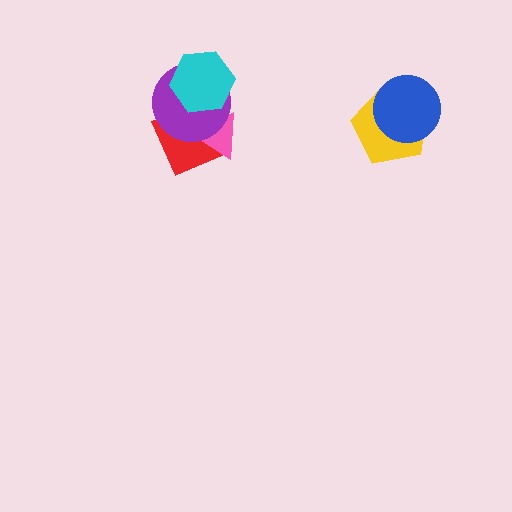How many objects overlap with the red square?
2 objects overlap with the red square.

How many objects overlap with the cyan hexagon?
1 object overlaps with the cyan hexagon.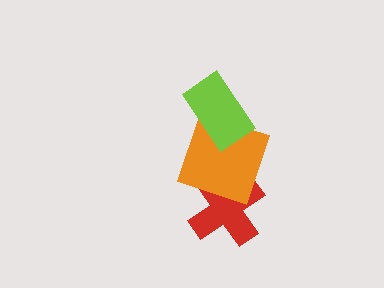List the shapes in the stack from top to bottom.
From top to bottom: the lime rectangle, the orange square, the red cross.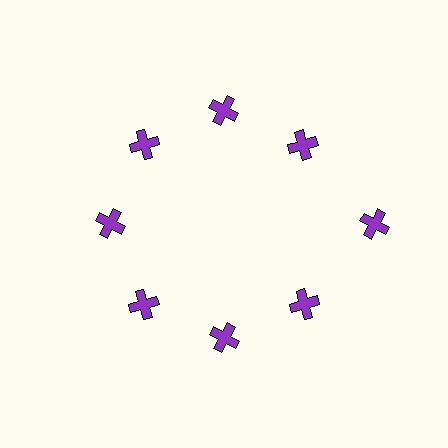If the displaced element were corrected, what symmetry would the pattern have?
It would have 8-fold rotational symmetry — the pattern would map onto itself every 45 degrees.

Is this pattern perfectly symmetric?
No. The 8 purple crosses are arranged in a ring, but one element near the 3 o'clock position is pushed outward from the center, breaking the 8-fold rotational symmetry.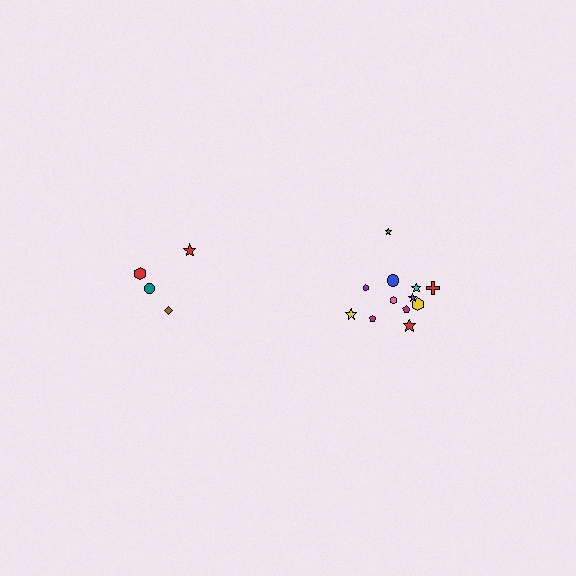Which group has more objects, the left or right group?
The right group.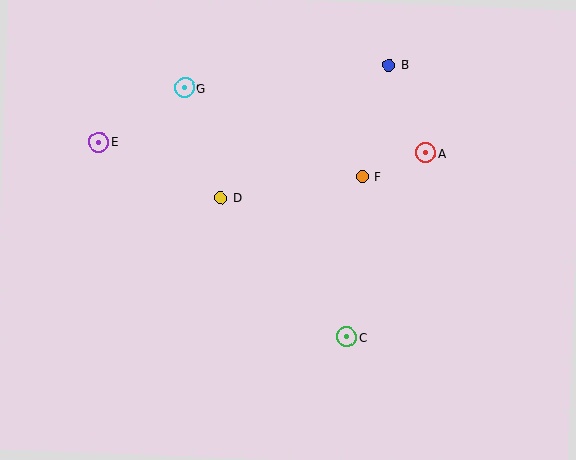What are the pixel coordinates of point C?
Point C is at (347, 337).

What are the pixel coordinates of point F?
Point F is at (362, 177).